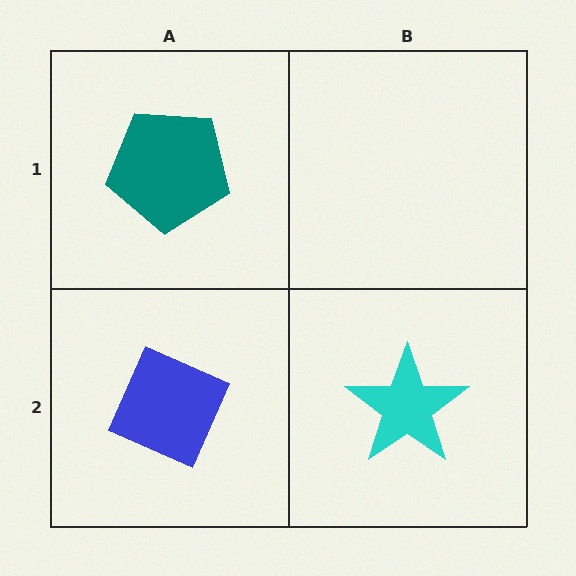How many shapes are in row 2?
2 shapes.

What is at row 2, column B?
A cyan star.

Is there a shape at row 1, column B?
No, that cell is empty.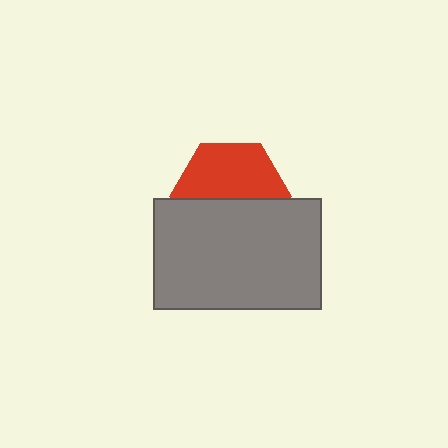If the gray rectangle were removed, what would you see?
You would see the complete red hexagon.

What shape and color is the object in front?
The object in front is a gray rectangle.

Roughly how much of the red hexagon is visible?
About half of it is visible (roughly 51%).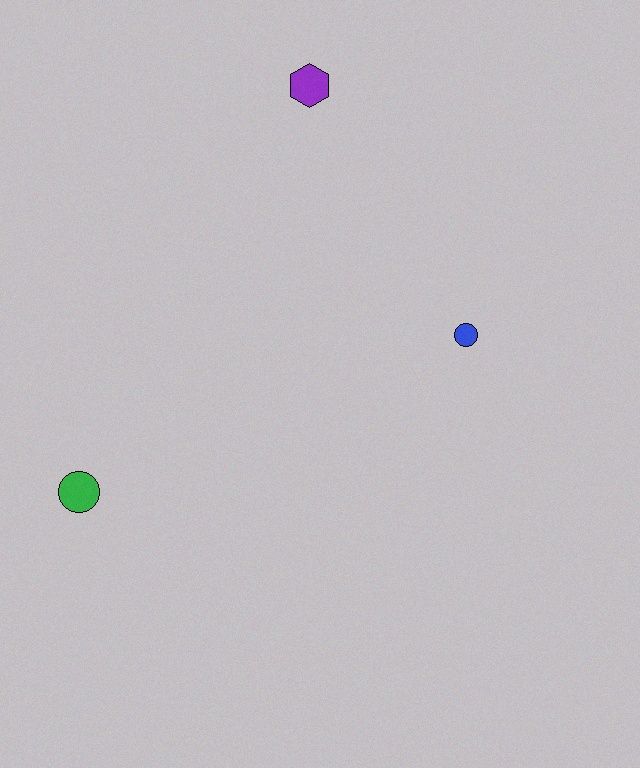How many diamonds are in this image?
There are no diamonds.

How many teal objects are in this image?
There are no teal objects.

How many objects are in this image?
There are 3 objects.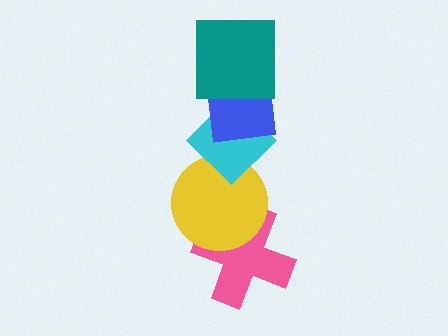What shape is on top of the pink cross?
The yellow circle is on top of the pink cross.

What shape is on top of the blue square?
The teal square is on top of the blue square.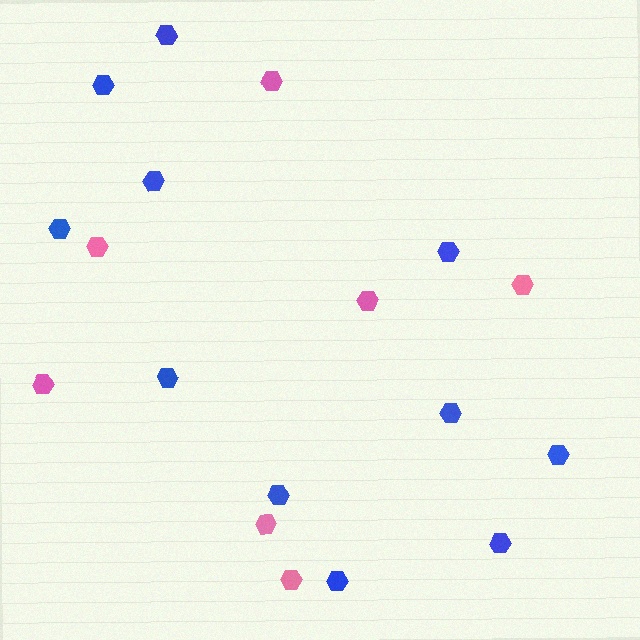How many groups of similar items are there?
There are 2 groups: one group of pink hexagons (7) and one group of blue hexagons (11).